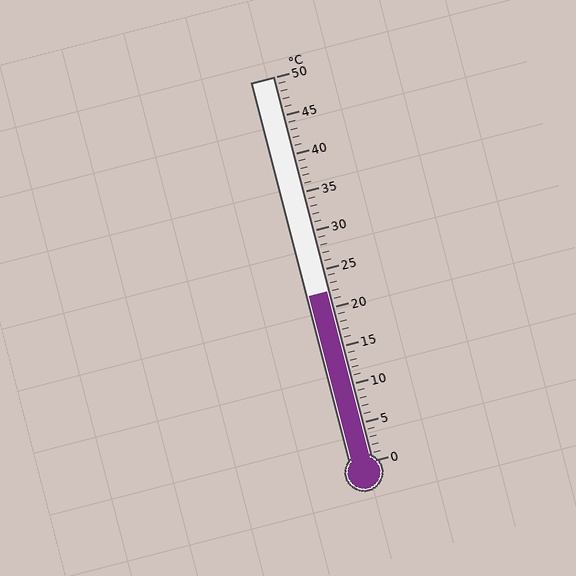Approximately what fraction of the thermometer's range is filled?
The thermometer is filled to approximately 45% of its range.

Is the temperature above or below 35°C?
The temperature is below 35°C.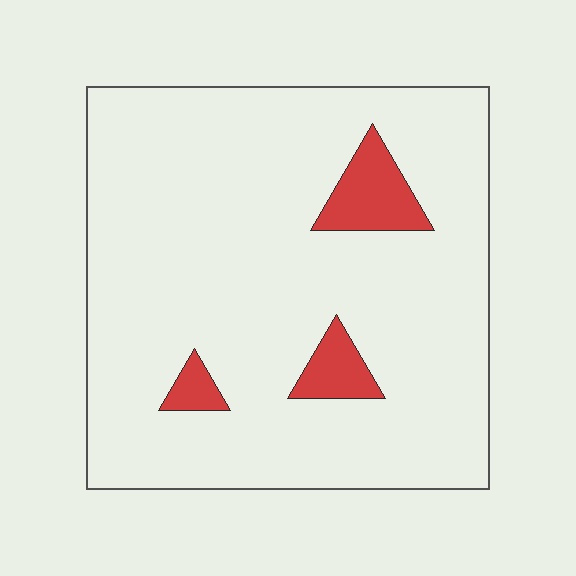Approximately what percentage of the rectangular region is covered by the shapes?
Approximately 10%.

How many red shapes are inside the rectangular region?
3.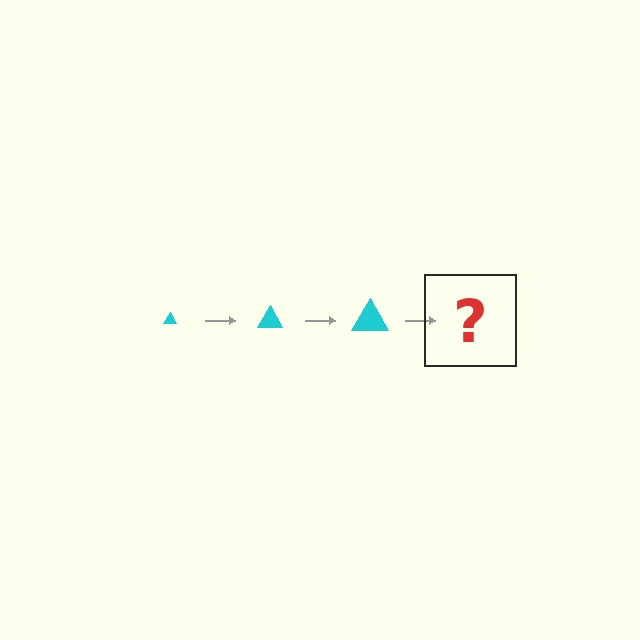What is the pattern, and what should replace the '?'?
The pattern is that the triangle gets progressively larger each step. The '?' should be a cyan triangle, larger than the previous one.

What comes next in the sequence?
The next element should be a cyan triangle, larger than the previous one.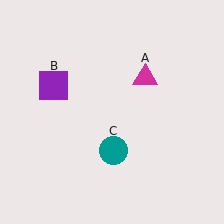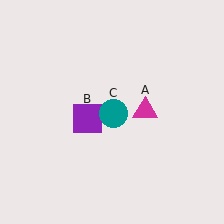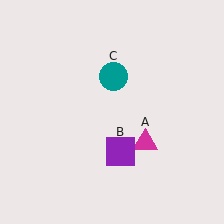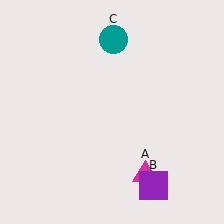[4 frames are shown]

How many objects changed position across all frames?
3 objects changed position: magenta triangle (object A), purple square (object B), teal circle (object C).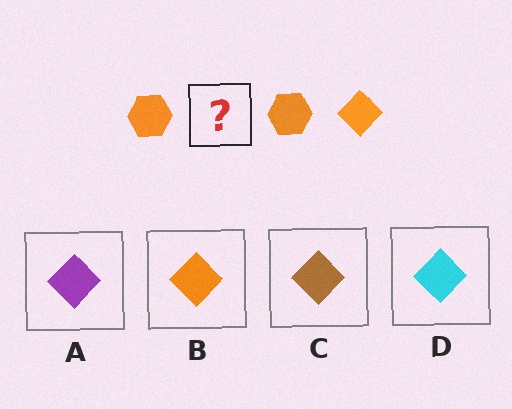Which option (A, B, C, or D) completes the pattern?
B.